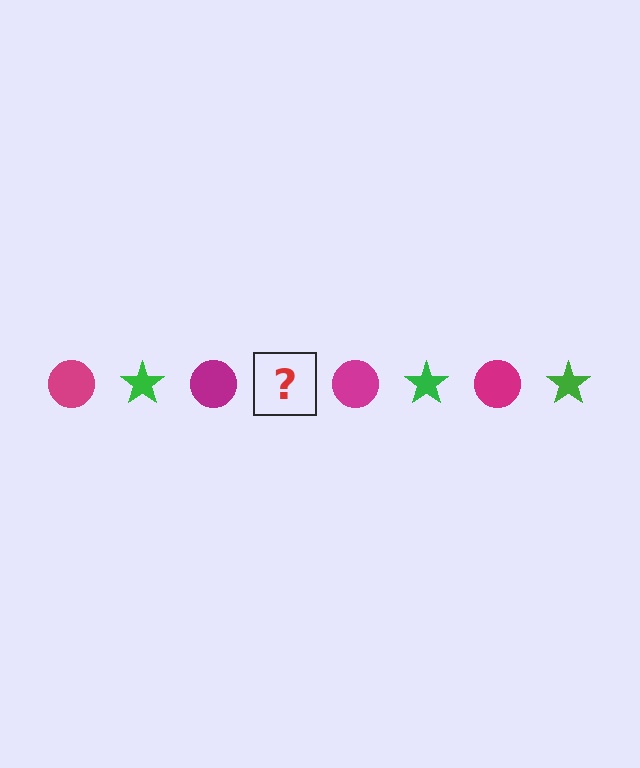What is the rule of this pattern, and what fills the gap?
The rule is that the pattern alternates between magenta circle and green star. The gap should be filled with a green star.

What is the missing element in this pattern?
The missing element is a green star.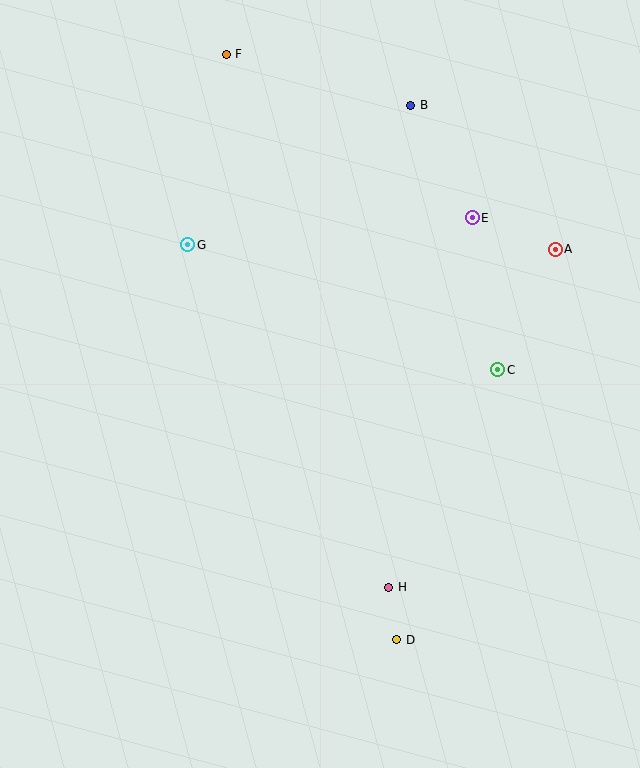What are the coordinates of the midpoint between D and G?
The midpoint between D and G is at (292, 442).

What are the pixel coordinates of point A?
Point A is at (555, 249).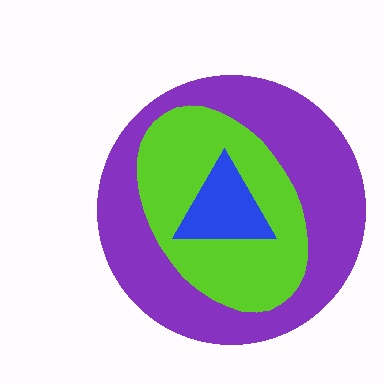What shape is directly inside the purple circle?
The lime ellipse.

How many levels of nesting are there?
3.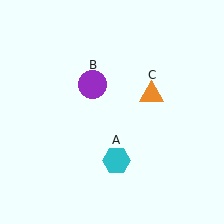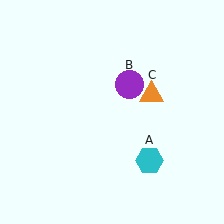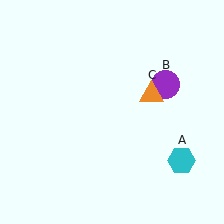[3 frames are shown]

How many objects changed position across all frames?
2 objects changed position: cyan hexagon (object A), purple circle (object B).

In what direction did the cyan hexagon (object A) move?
The cyan hexagon (object A) moved right.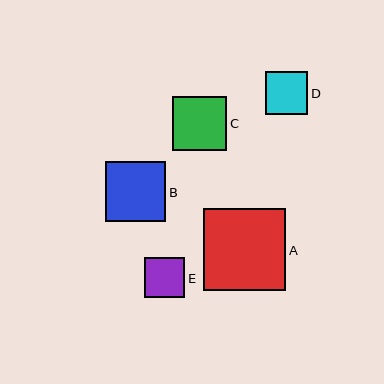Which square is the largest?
Square A is the largest with a size of approximately 83 pixels.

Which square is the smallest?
Square E is the smallest with a size of approximately 40 pixels.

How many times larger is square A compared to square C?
Square A is approximately 1.5 times the size of square C.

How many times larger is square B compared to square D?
Square B is approximately 1.4 times the size of square D.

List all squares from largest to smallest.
From largest to smallest: A, B, C, D, E.